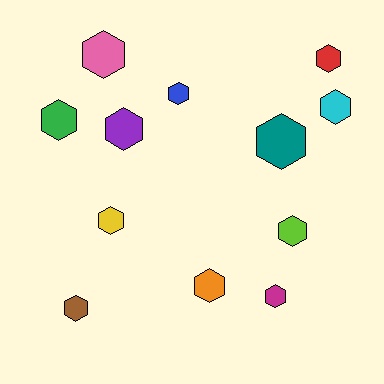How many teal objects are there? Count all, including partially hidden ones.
There is 1 teal object.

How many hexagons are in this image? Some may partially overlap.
There are 12 hexagons.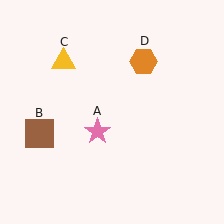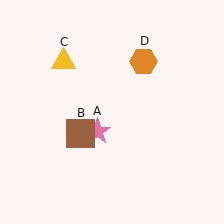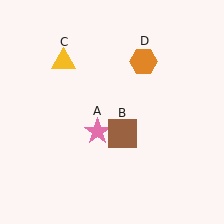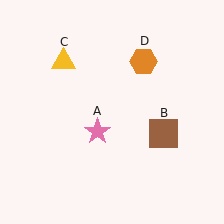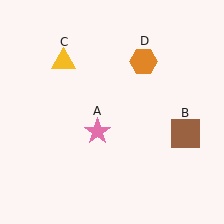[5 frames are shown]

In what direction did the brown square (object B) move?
The brown square (object B) moved right.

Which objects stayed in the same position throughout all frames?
Pink star (object A) and yellow triangle (object C) and orange hexagon (object D) remained stationary.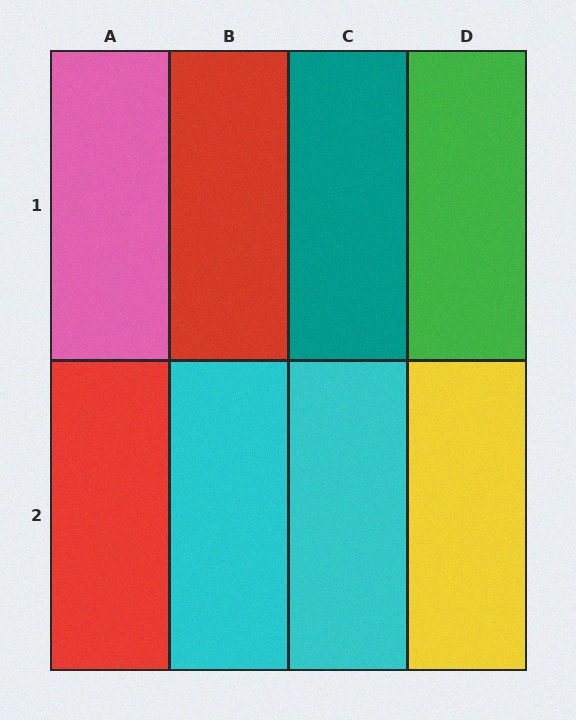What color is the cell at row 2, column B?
Cyan.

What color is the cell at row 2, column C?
Cyan.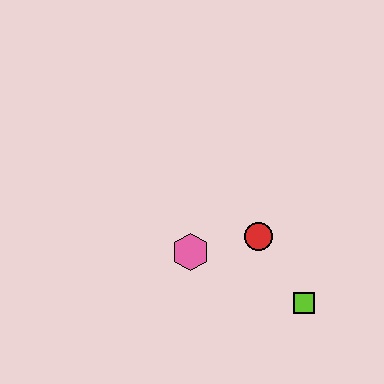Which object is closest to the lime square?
The red circle is closest to the lime square.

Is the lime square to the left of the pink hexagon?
No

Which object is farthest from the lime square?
The pink hexagon is farthest from the lime square.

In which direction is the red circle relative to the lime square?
The red circle is above the lime square.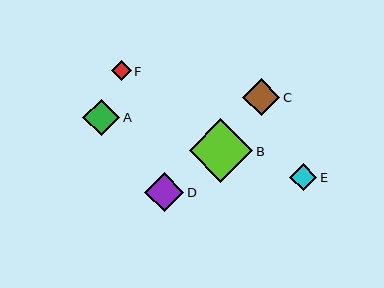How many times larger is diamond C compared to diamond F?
Diamond C is approximately 1.9 times the size of diamond F.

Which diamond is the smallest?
Diamond F is the smallest with a size of approximately 20 pixels.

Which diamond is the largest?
Diamond B is the largest with a size of approximately 63 pixels.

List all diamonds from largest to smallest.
From largest to smallest: B, D, C, A, E, F.